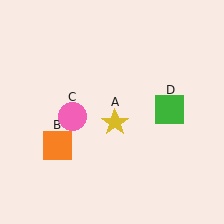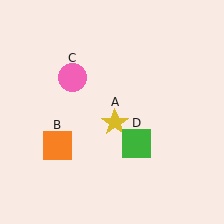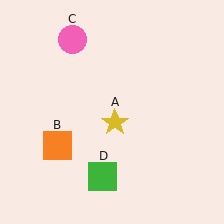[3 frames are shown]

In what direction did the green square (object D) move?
The green square (object D) moved down and to the left.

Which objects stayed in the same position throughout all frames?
Yellow star (object A) and orange square (object B) remained stationary.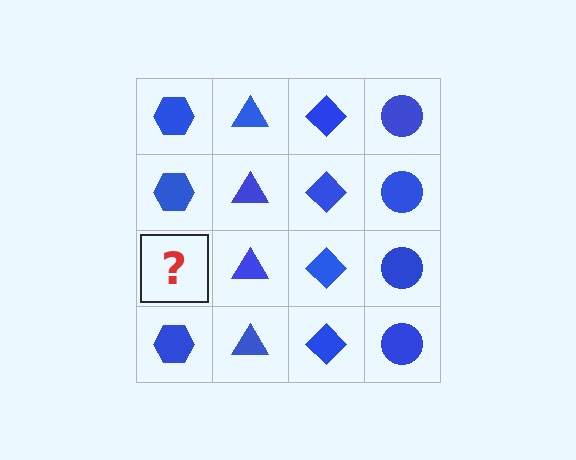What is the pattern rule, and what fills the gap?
The rule is that each column has a consistent shape. The gap should be filled with a blue hexagon.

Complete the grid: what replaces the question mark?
The question mark should be replaced with a blue hexagon.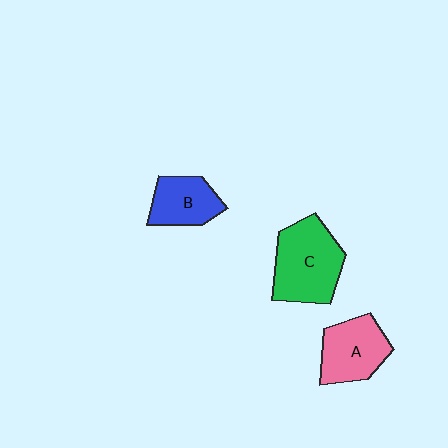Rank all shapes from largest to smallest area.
From largest to smallest: C (green), A (pink), B (blue).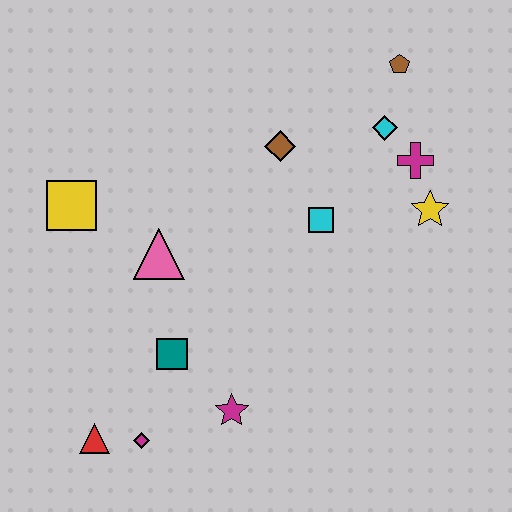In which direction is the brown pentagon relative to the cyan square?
The brown pentagon is above the cyan square.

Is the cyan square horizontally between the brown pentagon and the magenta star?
Yes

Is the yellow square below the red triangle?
No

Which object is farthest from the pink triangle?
The brown pentagon is farthest from the pink triangle.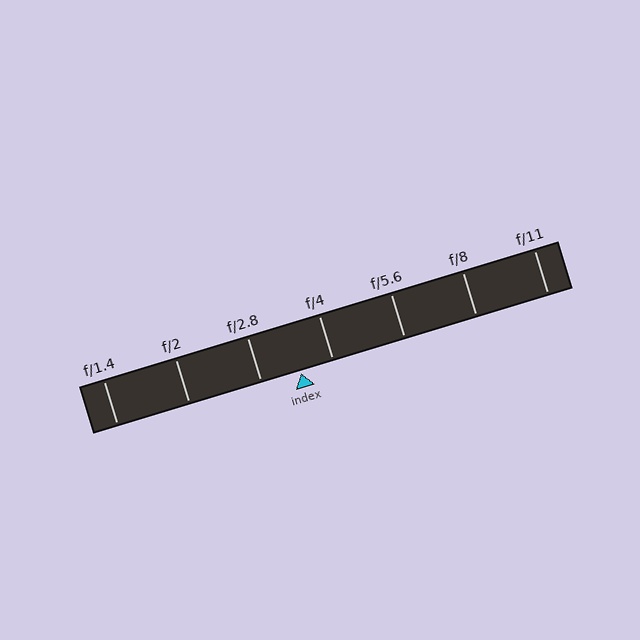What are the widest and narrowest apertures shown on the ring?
The widest aperture shown is f/1.4 and the narrowest is f/11.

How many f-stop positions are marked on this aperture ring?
There are 7 f-stop positions marked.